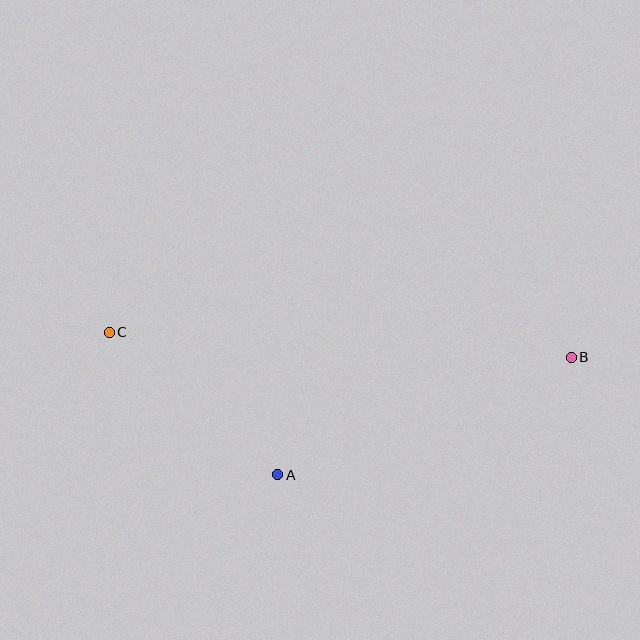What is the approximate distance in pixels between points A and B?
The distance between A and B is approximately 316 pixels.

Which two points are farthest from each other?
Points B and C are farthest from each other.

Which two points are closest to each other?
Points A and C are closest to each other.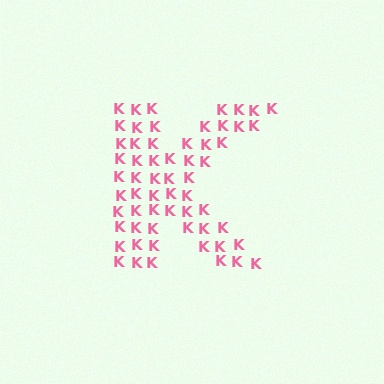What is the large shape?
The large shape is the letter K.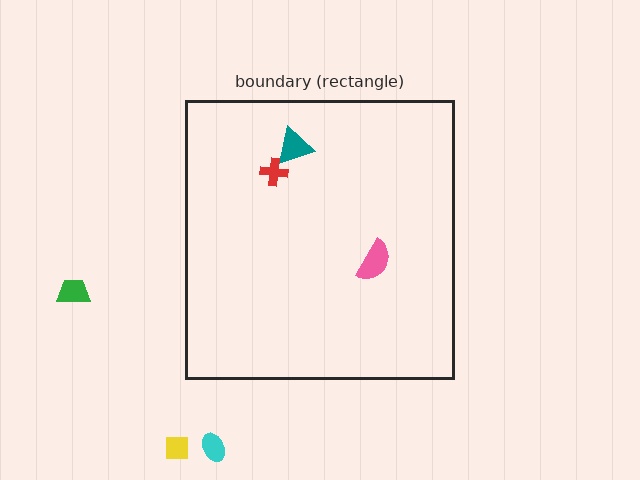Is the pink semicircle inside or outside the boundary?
Inside.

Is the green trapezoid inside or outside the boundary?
Outside.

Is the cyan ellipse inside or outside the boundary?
Outside.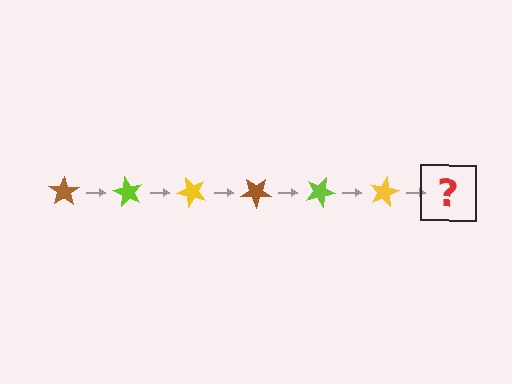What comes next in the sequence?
The next element should be a brown star, rotated 360 degrees from the start.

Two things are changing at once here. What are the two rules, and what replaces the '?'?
The two rules are that it rotates 60 degrees each step and the color cycles through brown, lime, and yellow. The '?' should be a brown star, rotated 360 degrees from the start.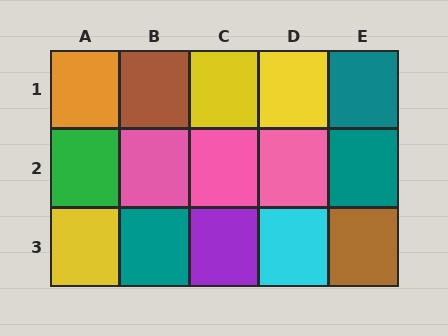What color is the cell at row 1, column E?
Teal.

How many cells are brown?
2 cells are brown.